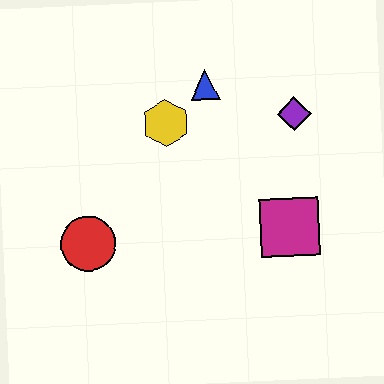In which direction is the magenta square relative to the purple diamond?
The magenta square is below the purple diamond.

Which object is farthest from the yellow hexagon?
The magenta square is farthest from the yellow hexagon.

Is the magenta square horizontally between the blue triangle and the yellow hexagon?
No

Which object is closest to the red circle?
The yellow hexagon is closest to the red circle.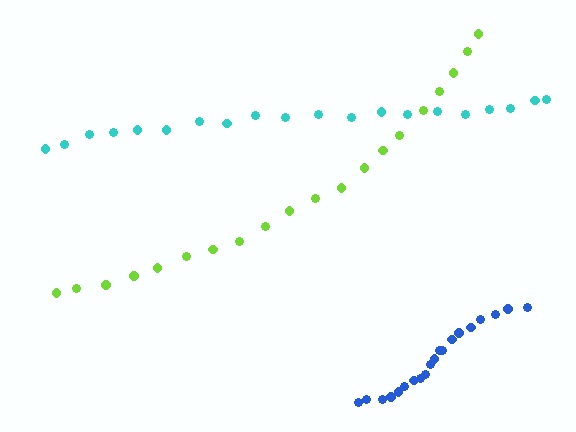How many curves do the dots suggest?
There are 3 distinct paths.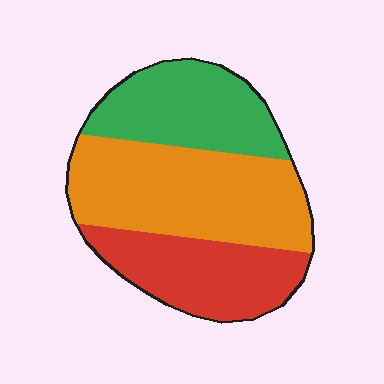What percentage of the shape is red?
Red covers about 30% of the shape.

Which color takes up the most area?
Orange, at roughly 45%.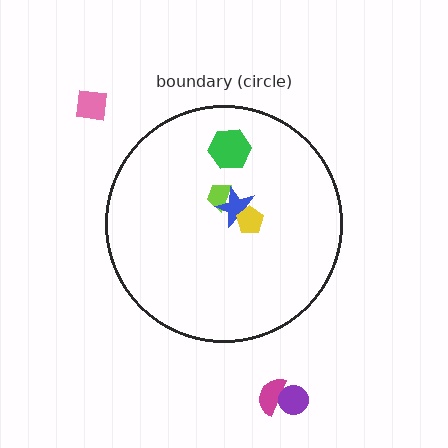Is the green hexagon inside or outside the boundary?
Inside.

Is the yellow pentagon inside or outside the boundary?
Inside.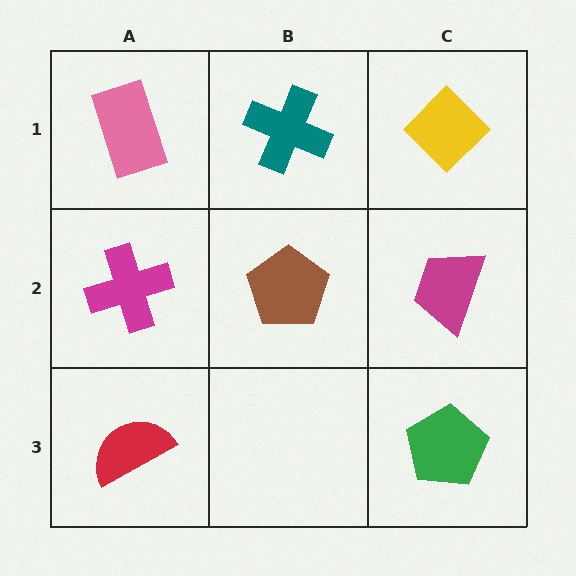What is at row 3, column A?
A red semicircle.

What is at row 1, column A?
A pink rectangle.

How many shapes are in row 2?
3 shapes.